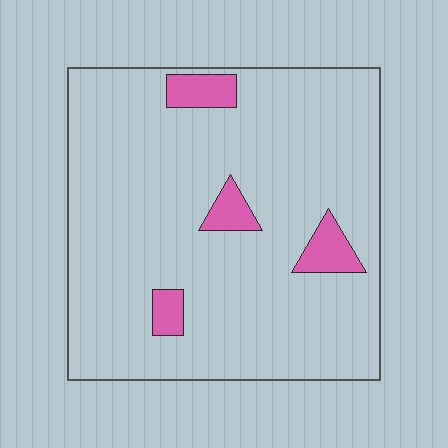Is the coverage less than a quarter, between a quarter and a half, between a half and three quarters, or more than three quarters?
Less than a quarter.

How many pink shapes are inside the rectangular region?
4.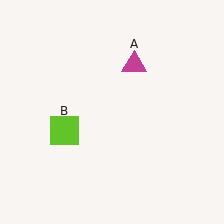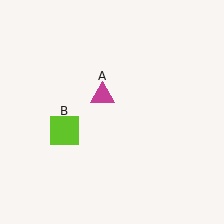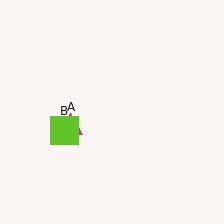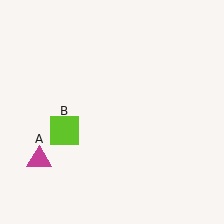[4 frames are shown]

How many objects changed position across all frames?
1 object changed position: magenta triangle (object A).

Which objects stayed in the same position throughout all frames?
Lime square (object B) remained stationary.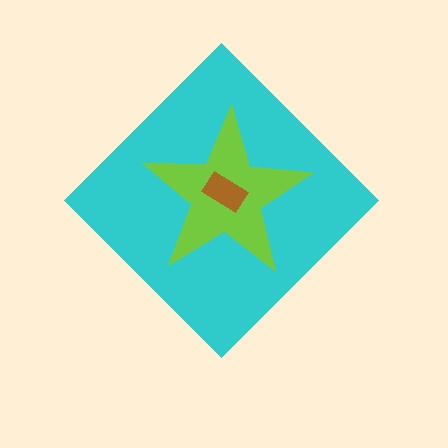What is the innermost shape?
The brown rectangle.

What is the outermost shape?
The cyan diamond.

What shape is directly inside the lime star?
The brown rectangle.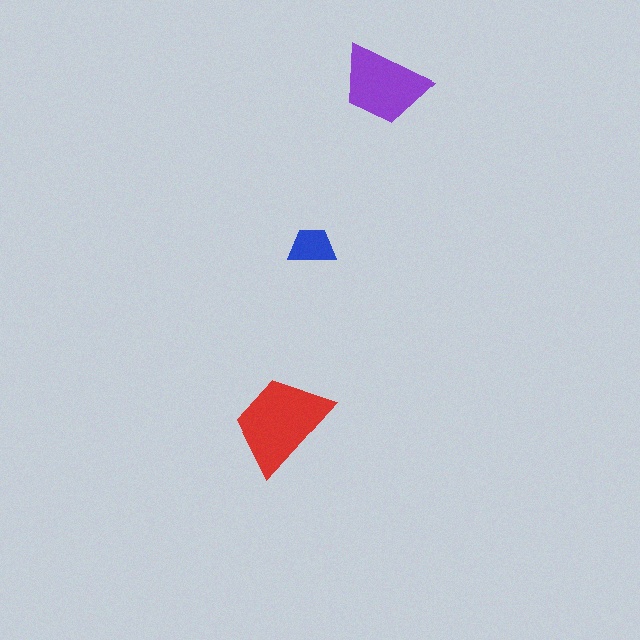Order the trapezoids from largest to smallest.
the red one, the purple one, the blue one.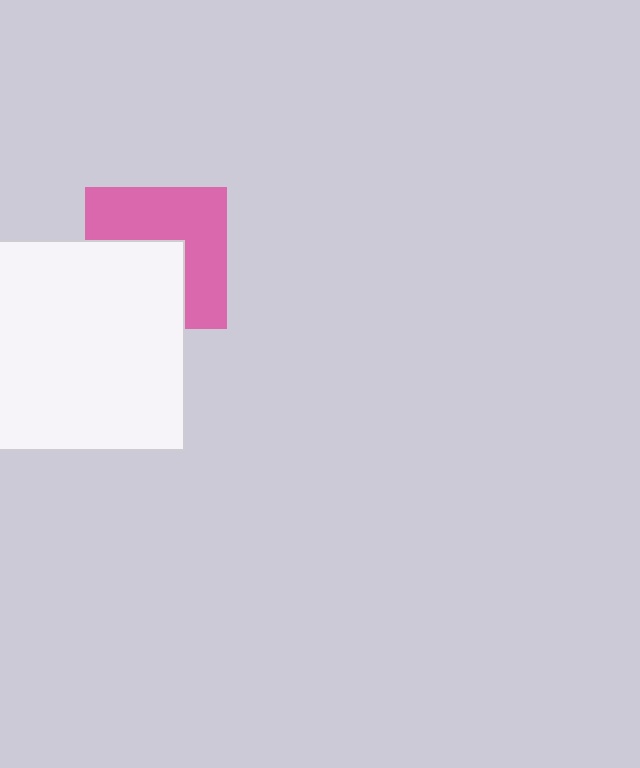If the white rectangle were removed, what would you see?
You would see the complete pink square.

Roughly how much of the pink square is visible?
About half of it is visible (roughly 55%).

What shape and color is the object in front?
The object in front is a white rectangle.